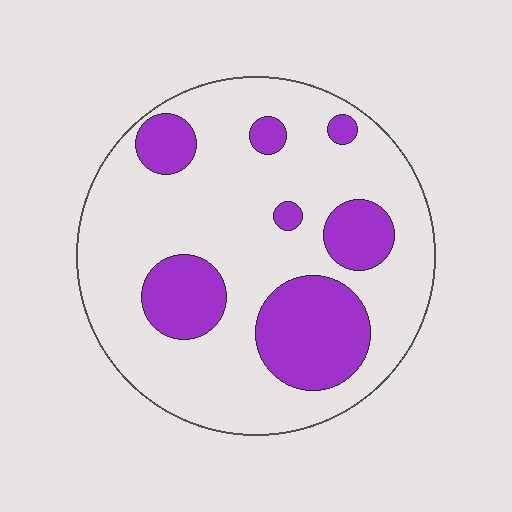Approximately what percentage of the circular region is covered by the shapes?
Approximately 25%.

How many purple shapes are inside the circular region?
7.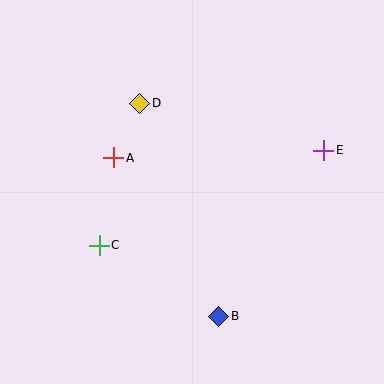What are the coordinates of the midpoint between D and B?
The midpoint between D and B is at (179, 210).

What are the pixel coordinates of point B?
Point B is at (219, 316).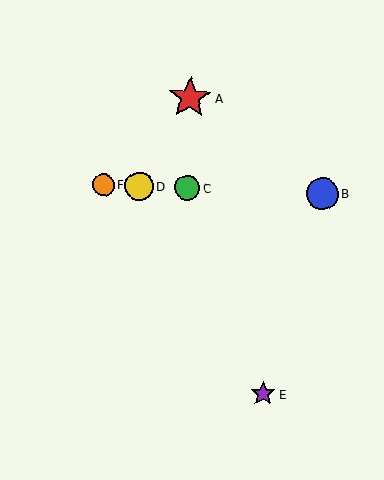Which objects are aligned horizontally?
Objects B, C, D, F are aligned horizontally.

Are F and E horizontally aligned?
No, F is at y≈185 and E is at y≈394.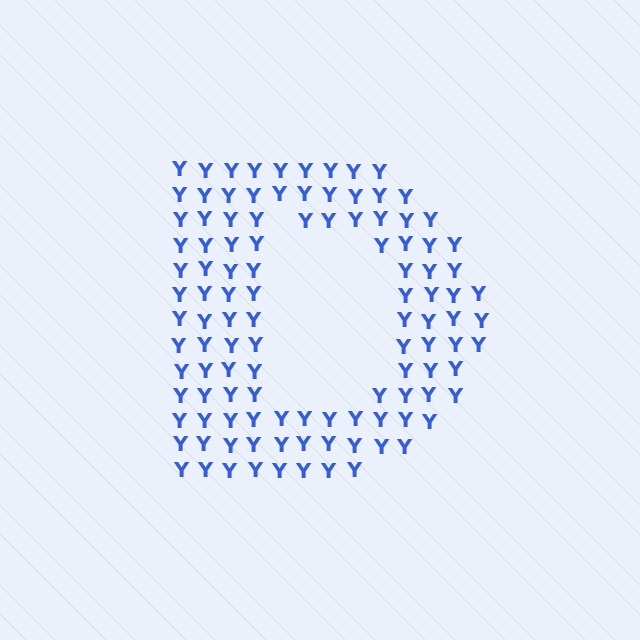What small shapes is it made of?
It is made of small letter Y's.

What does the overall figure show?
The overall figure shows the letter D.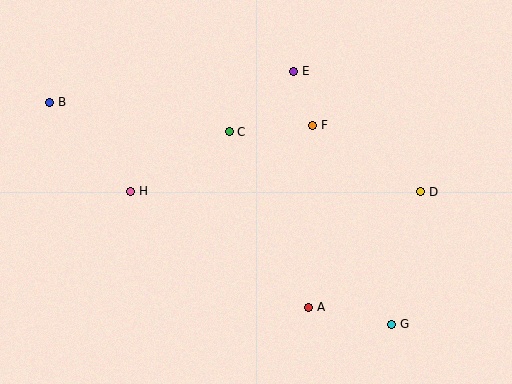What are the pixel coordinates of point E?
Point E is at (294, 71).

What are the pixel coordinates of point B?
Point B is at (50, 102).